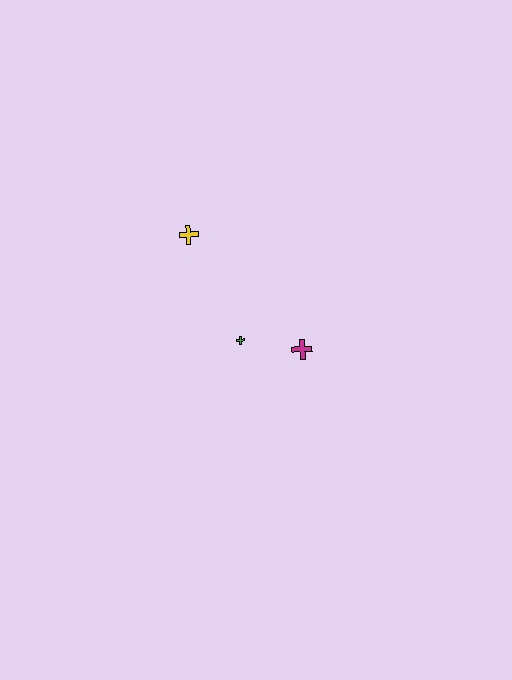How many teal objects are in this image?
There are no teal objects.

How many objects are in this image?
There are 3 objects.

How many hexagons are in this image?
There are no hexagons.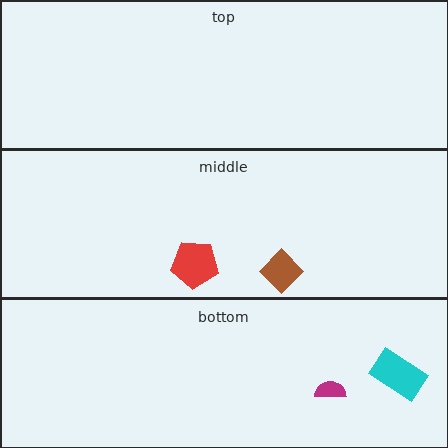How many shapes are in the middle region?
2.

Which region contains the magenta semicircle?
The bottom region.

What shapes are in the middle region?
The brown diamond, the red pentagon.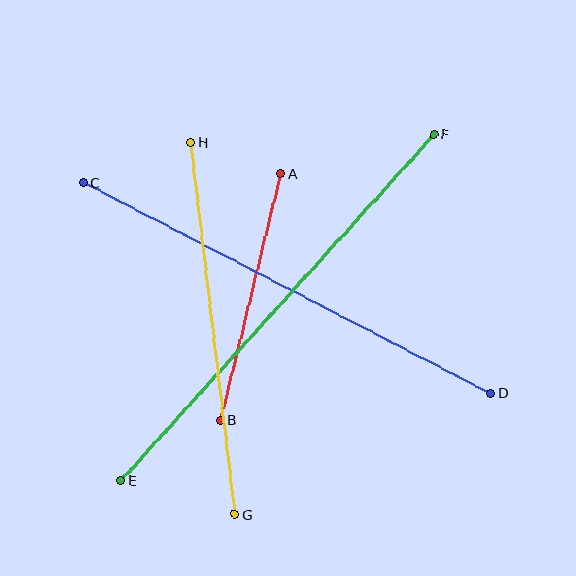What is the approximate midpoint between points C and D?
The midpoint is at approximately (287, 288) pixels.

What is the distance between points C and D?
The distance is approximately 458 pixels.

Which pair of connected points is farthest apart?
Points E and F are farthest apart.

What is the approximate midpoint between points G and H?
The midpoint is at approximately (213, 328) pixels.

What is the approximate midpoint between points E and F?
The midpoint is at approximately (278, 308) pixels.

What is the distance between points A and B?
The distance is approximately 254 pixels.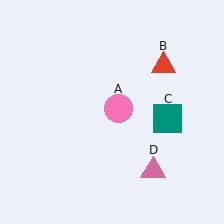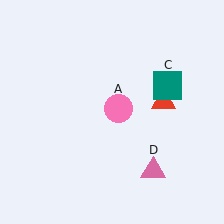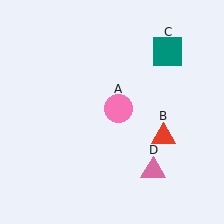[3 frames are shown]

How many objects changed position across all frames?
2 objects changed position: red triangle (object B), teal square (object C).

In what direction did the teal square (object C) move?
The teal square (object C) moved up.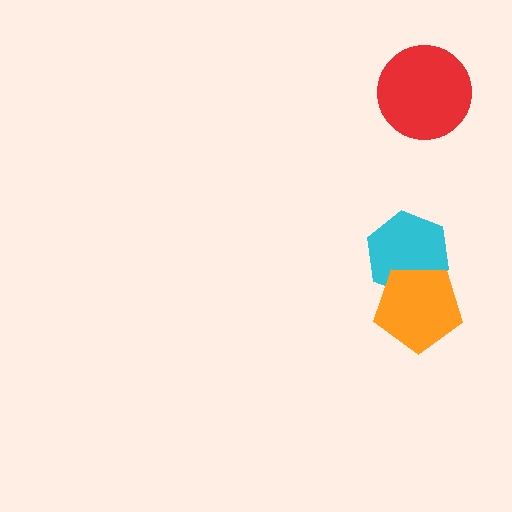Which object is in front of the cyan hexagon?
The orange pentagon is in front of the cyan hexagon.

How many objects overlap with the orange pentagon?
1 object overlaps with the orange pentagon.